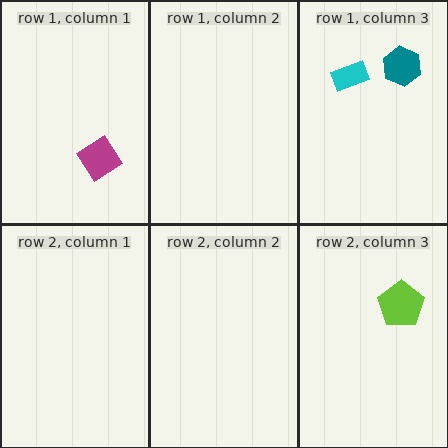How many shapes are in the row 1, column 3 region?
2.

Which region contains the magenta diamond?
The row 1, column 1 region.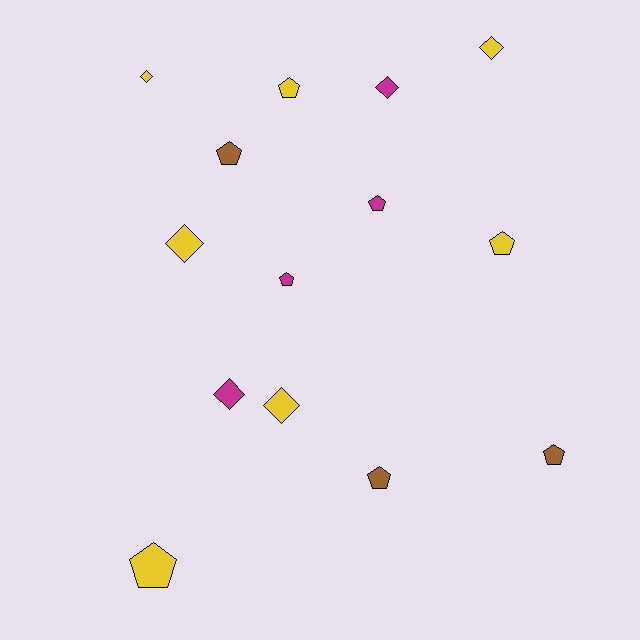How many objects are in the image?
There are 14 objects.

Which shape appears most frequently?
Pentagon, with 8 objects.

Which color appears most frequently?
Yellow, with 7 objects.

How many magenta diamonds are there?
There are 2 magenta diamonds.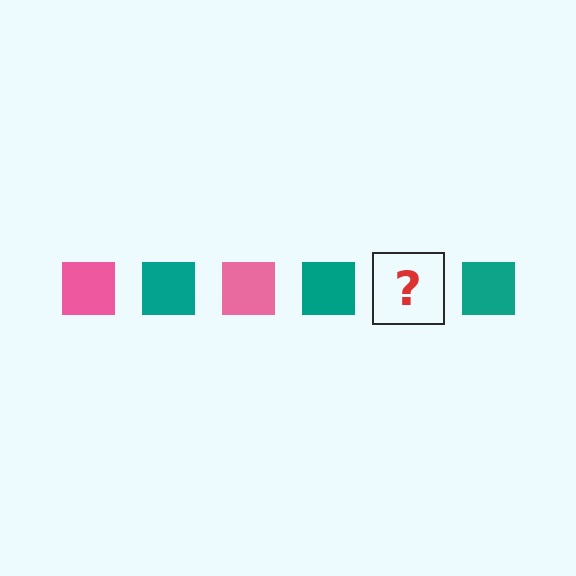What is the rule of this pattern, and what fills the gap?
The rule is that the pattern cycles through pink, teal squares. The gap should be filled with a pink square.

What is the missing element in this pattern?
The missing element is a pink square.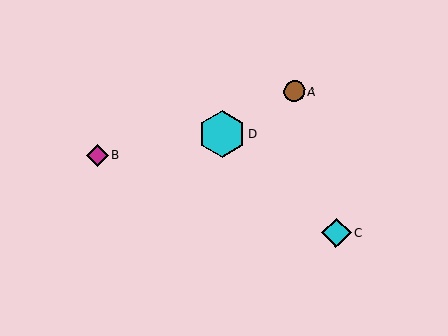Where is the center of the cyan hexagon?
The center of the cyan hexagon is at (222, 134).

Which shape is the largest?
The cyan hexagon (labeled D) is the largest.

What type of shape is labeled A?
Shape A is a brown circle.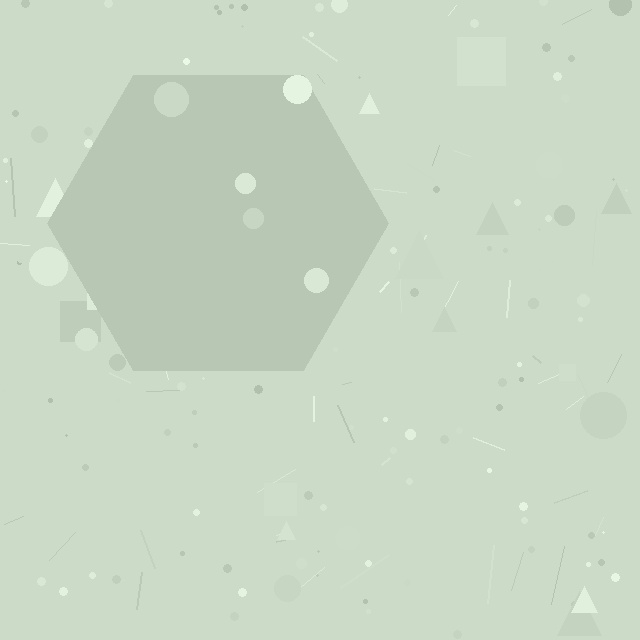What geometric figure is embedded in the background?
A hexagon is embedded in the background.